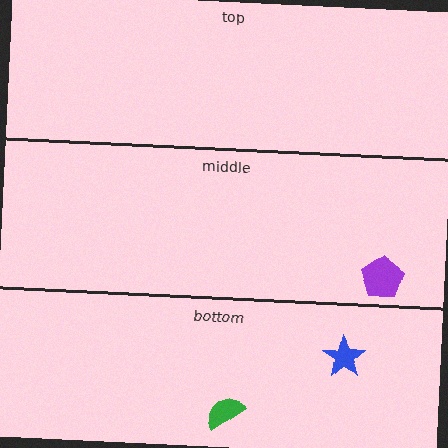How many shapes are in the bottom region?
2.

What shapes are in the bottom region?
The green semicircle, the blue star.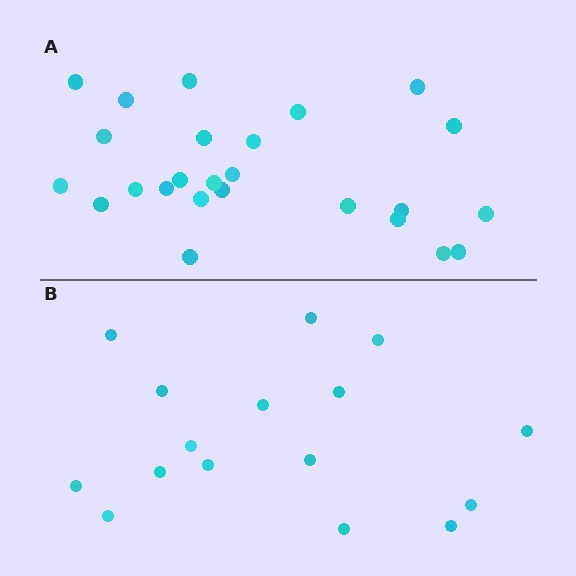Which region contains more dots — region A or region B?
Region A (the top region) has more dots.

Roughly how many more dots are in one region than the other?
Region A has roughly 8 or so more dots than region B.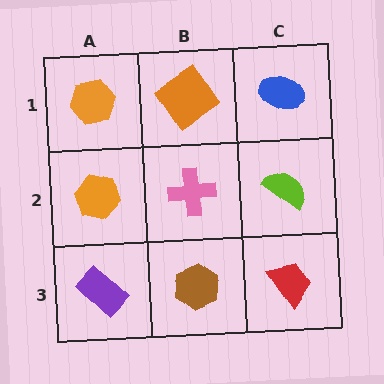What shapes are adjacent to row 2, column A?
An orange hexagon (row 1, column A), a purple rectangle (row 3, column A), a pink cross (row 2, column B).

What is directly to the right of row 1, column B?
A blue ellipse.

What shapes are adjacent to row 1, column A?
An orange hexagon (row 2, column A), an orange diamond (row 1, column B).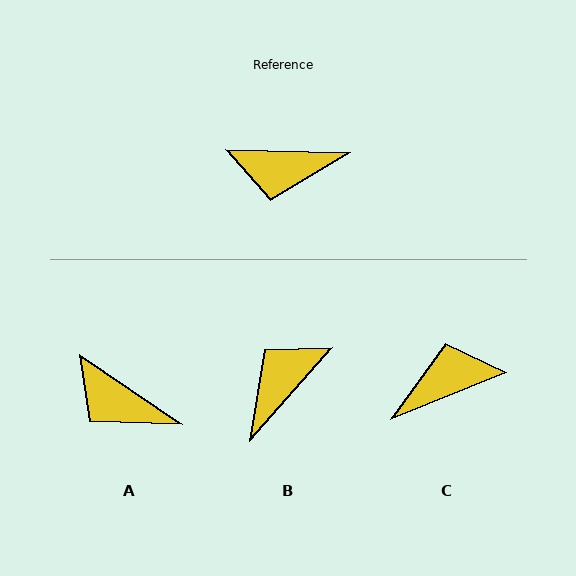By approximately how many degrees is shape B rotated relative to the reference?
Approximately 130 degrees clockwise.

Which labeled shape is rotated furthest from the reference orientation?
C, about 157 degrees away.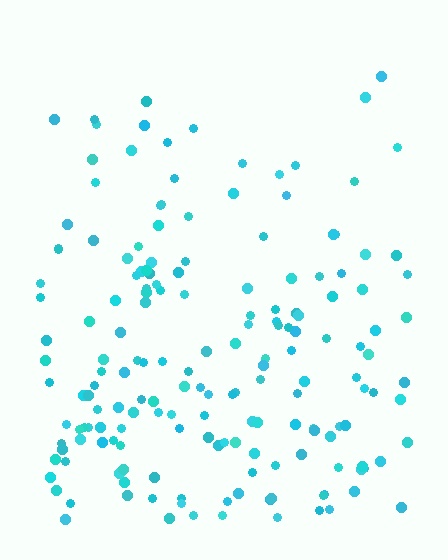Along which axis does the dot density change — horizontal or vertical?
Vertical.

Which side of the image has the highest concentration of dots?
The bottom.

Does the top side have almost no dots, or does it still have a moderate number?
Still a moderate number, just noticeably fewer than the bottom.